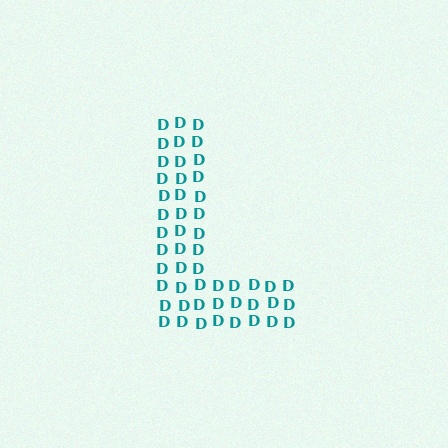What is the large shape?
The large shape is the letter L.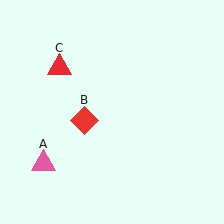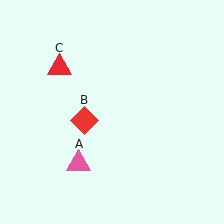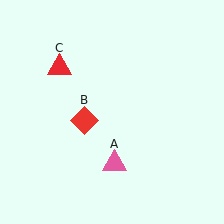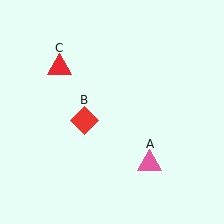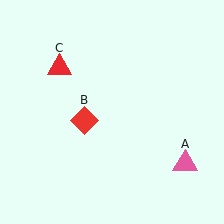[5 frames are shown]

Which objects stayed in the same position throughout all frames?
Red diamond (object B) and red triangle (object C) remained stationary.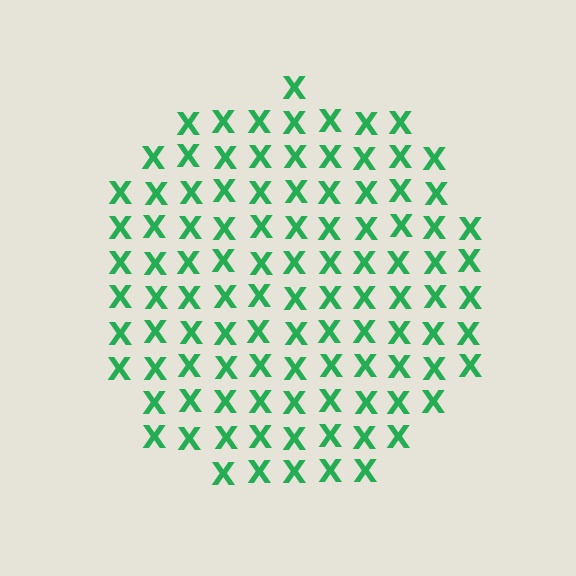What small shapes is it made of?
It is made of small letter X's.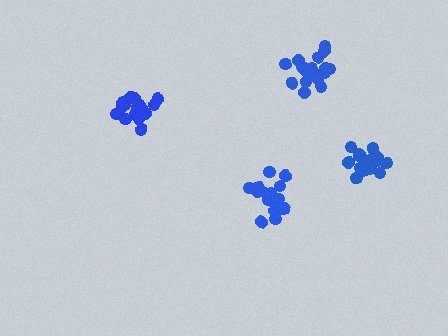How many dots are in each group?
Group 1: 19 dots, Group 2: 19 dots, Group 3: 19 dots, Group 4: 18 dots (75 total).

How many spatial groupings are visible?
There are 4 spatial groupings.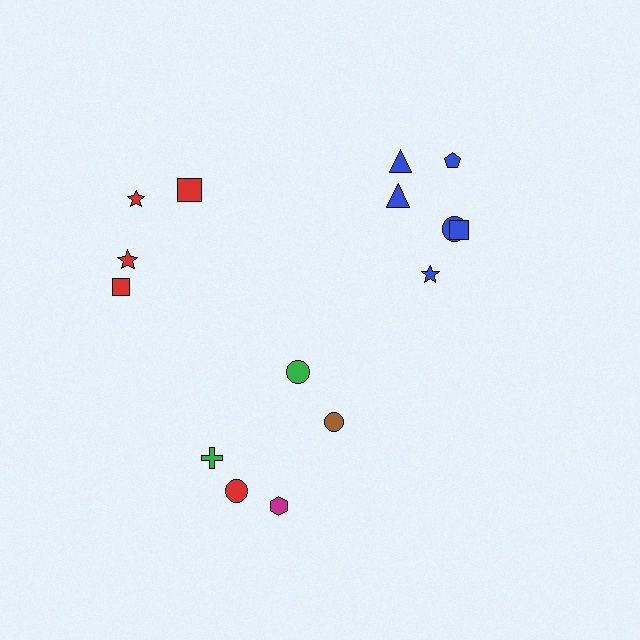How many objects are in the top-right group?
There are 6 objects.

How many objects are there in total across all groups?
There are 15 objects.